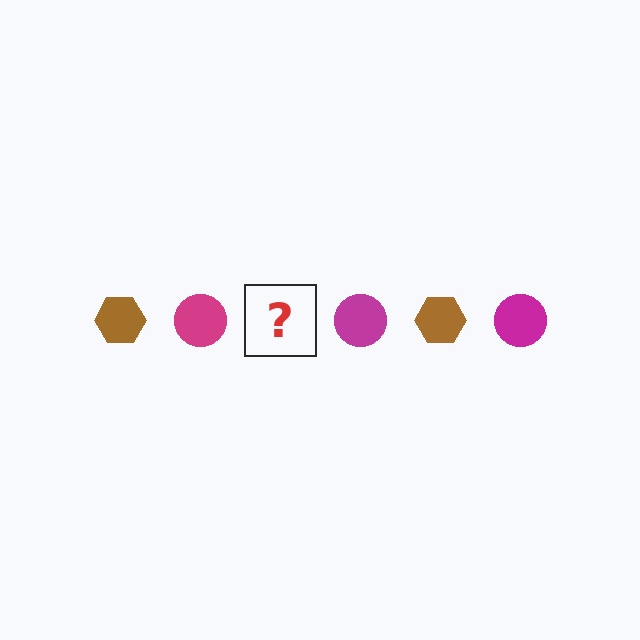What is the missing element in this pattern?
The missing element is a brown hexagon.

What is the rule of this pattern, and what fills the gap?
The rule is that the pattern alternates between brown hexagon and magenta circle. The gap should be filled with a brown hexagon.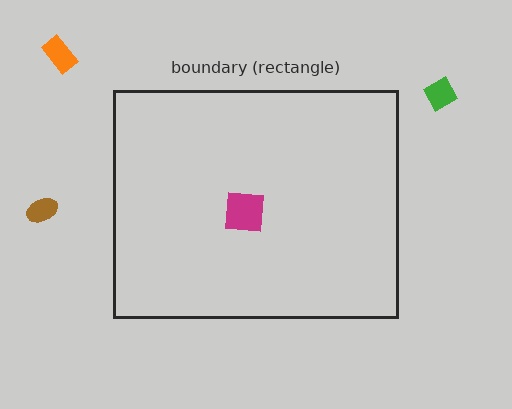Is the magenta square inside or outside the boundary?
Inside.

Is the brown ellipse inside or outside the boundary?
Outside.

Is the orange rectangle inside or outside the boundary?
Outside.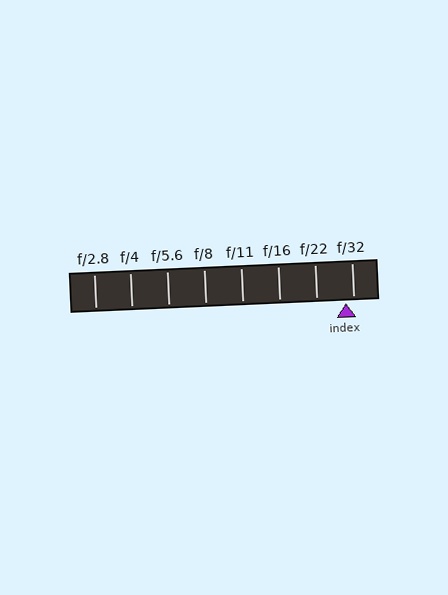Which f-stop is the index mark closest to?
The index mark is closest to f/32.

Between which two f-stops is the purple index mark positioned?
The index mark is between f/22 and f/32.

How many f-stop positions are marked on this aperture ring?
There are 8 f-stop positions marked.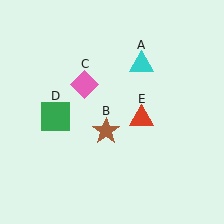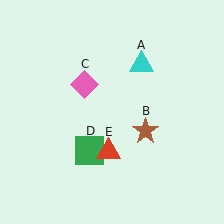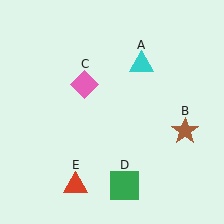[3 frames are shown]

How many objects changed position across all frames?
3 objects changed position: brown star (object B), green square (object D), red triangle (object E).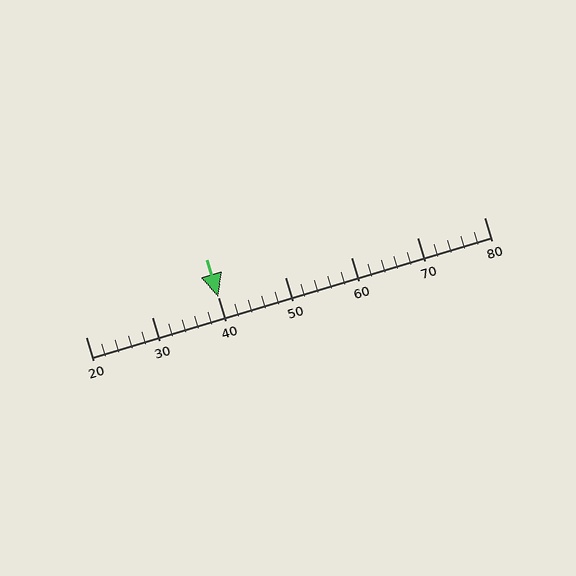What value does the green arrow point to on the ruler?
The green arrow points to approximately 40.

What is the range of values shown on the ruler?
The ruler shows values from 20 to 80.